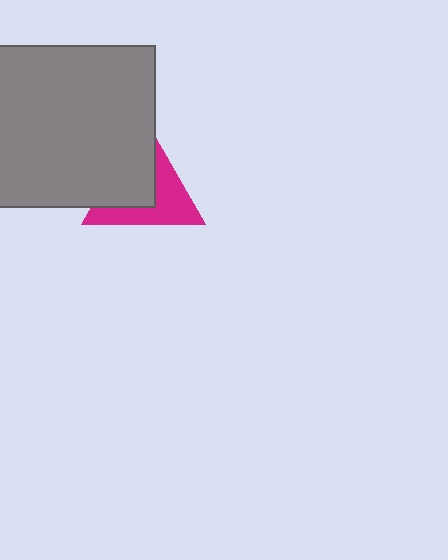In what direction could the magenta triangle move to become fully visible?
The magenta triangle could move right. That would shift it out from behind the gray square entirely.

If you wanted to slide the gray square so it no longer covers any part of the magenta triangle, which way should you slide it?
Slide it left — that is the most direct way to separate the two shapes.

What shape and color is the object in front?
The object in front is a gray square.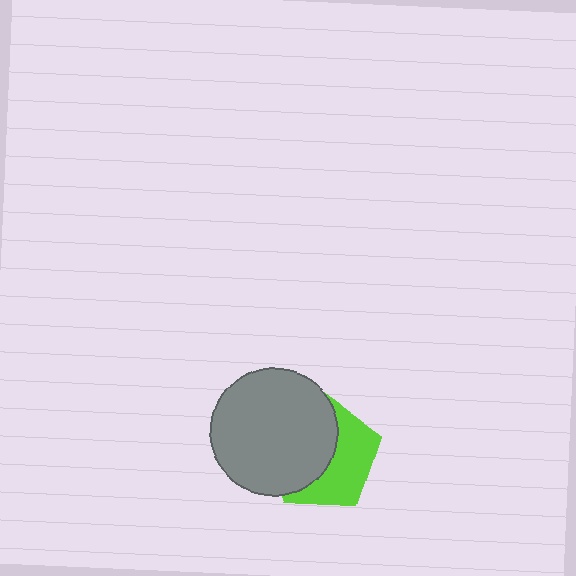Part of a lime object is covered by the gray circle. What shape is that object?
It is a pentagon.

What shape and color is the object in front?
The object in front is a gray circle.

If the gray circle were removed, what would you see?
You would see the complete lime pentagon.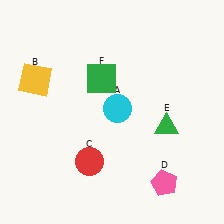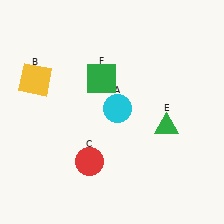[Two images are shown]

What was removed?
The pink pentagon (D) was removed in Image 2.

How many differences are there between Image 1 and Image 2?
There is 1 difference between the two images.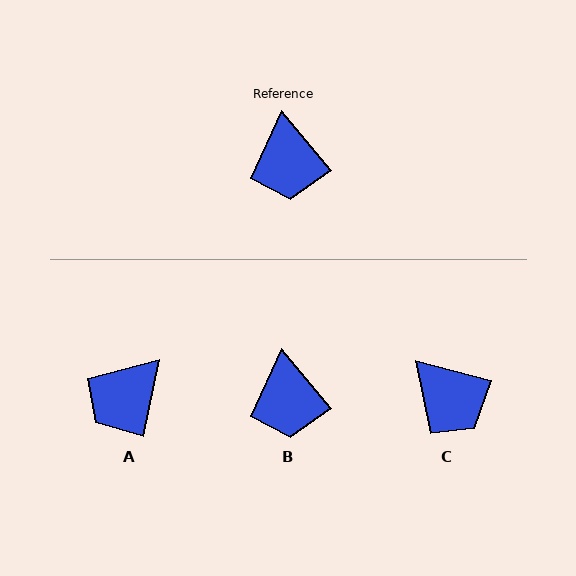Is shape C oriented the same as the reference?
No, it is off by about 36 degrees.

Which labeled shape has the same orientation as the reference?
B.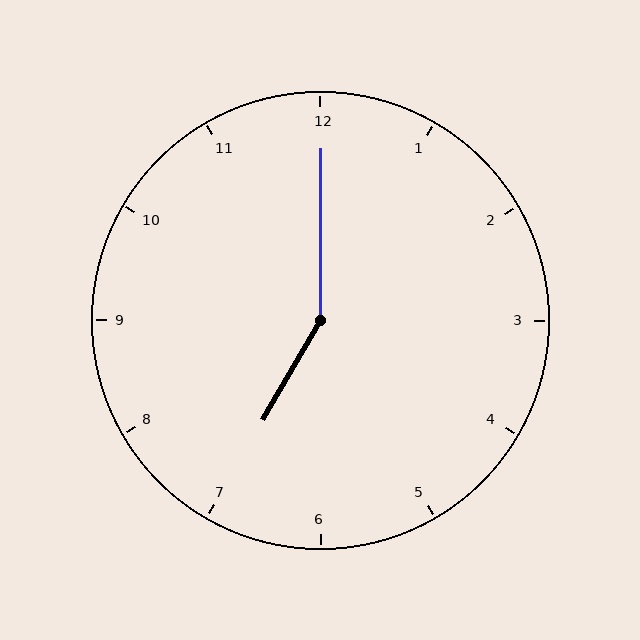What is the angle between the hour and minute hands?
Approximately 150 degrees.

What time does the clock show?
7:00.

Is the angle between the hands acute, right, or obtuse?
It is obtuse.